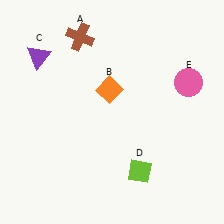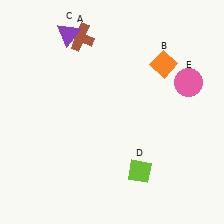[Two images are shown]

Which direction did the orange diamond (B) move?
The orange diamond (B) moved right.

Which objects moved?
The objects that moved are: the orange diamond (B), the purple triangle (C).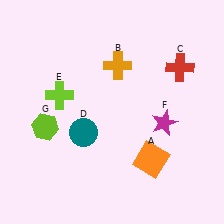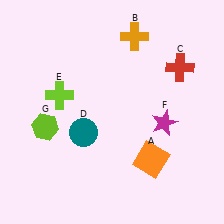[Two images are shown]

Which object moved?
The orange cross (B) moved up.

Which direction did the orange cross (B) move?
The orange cross (B) moved up.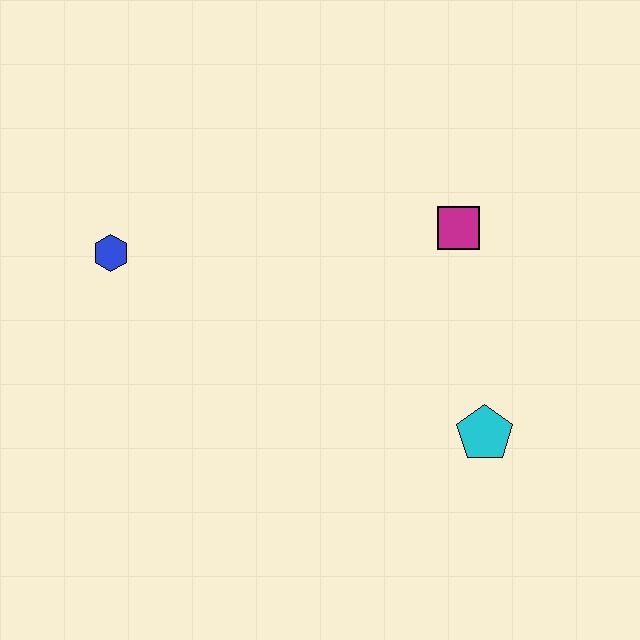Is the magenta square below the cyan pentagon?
No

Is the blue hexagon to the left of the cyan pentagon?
Yes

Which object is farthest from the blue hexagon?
The cyan pentagon is farthest from the blue hexagon.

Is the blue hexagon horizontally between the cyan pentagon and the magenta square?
No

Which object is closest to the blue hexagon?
The magenta square is closest to the blue hexagon.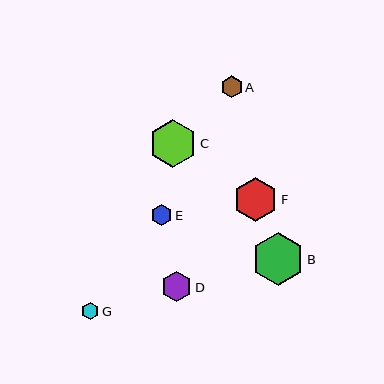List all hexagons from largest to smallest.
From largest to smallest: B, C, F, D, A, E, G.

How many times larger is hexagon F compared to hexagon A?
Hexagon F is approximately 2.1 times the size of hexagon A.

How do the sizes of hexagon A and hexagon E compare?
Hexagon A and hexagon E are approximately the same size.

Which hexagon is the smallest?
Hexagon G is the smallest with a size of approximately 18 pixels.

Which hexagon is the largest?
Hexagon B is the largest with a size of approximately 53 pixels.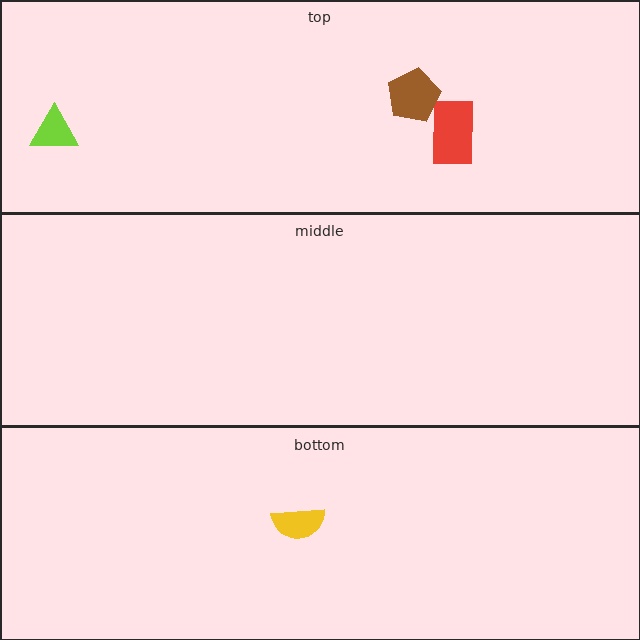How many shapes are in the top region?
3.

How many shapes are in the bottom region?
1.